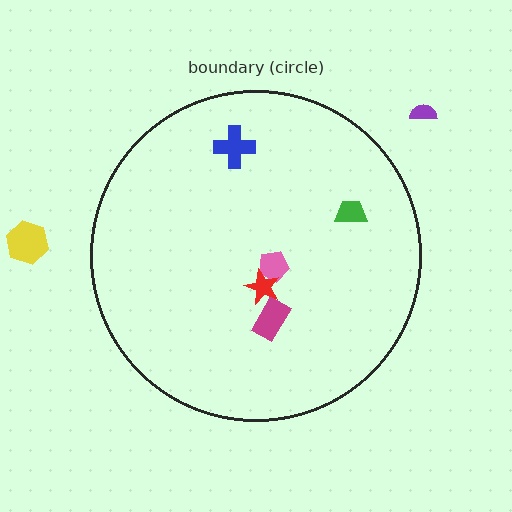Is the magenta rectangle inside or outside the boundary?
Inside.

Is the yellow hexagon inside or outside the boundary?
Outside.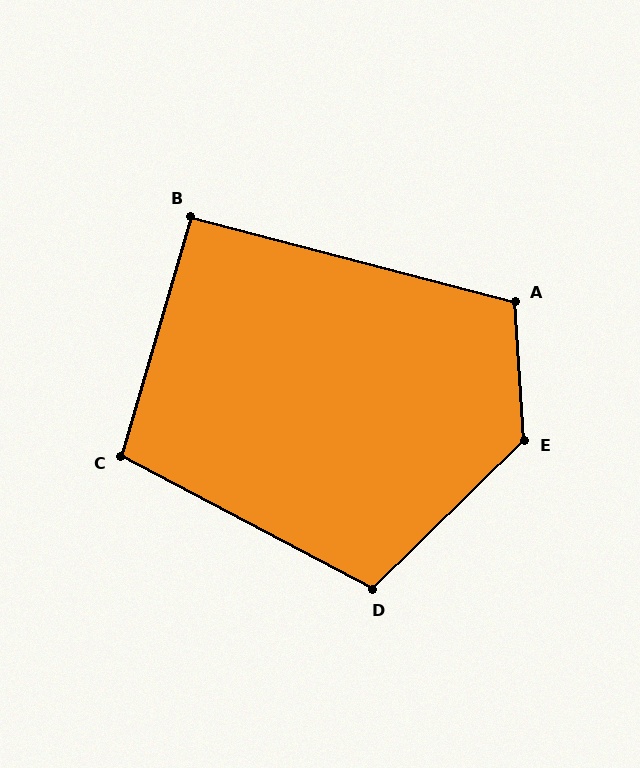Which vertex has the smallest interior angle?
B, at approximately 91 degrees.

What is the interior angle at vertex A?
Approximately 108 degrees (obtuse).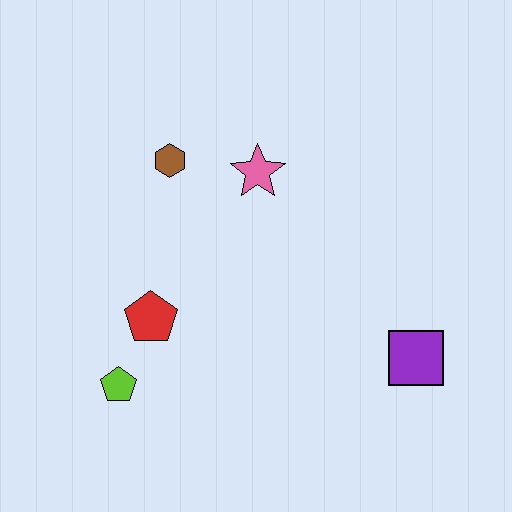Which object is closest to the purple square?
The pink star is closest to the purple square.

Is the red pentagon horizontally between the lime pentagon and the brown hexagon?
Yes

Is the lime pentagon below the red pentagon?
Yes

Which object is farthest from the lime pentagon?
The purple square is farthest from the lime pentagon.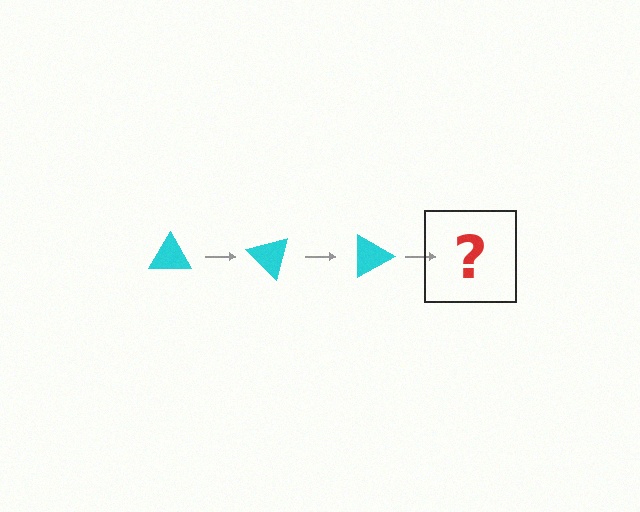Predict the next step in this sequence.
The next step is a cyan triangle rotated 135 degrees.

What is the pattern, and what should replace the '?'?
The pattern is that the triangle rotates 45 degrees each step. The '?' should be a cyan triangle rotated 135 degrees.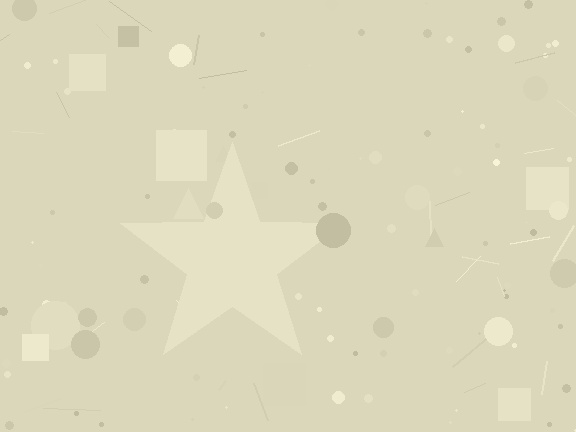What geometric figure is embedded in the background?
A star is embedded in the background.